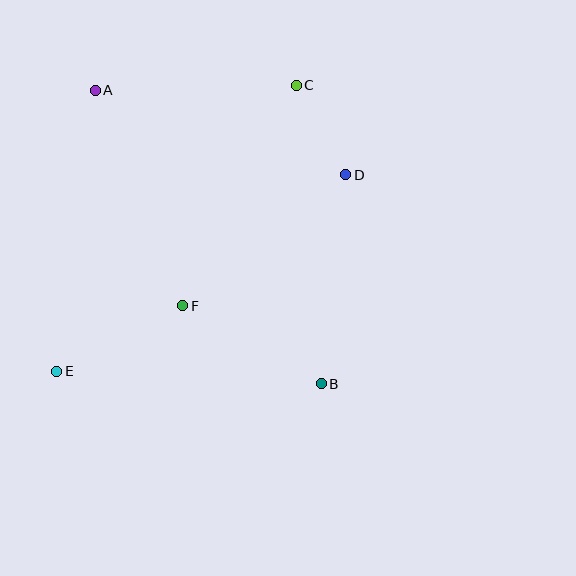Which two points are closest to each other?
Points C and D are closest to each other.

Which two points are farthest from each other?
Points C and E are farthest from each other.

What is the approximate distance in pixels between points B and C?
The distance between B and C is approximately 299 pixels.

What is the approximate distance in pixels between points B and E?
The distance between B and E is approximately 265 pixels.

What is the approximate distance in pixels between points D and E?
The distance between D and E is approximately 349 pixels.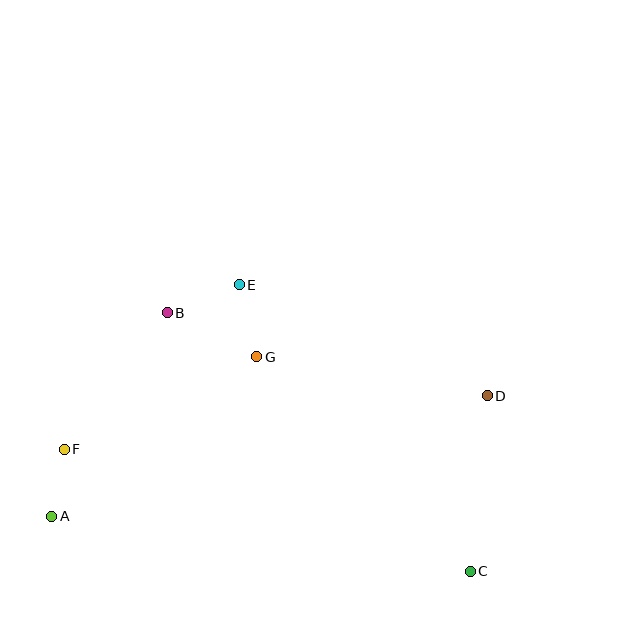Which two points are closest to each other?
Points A and F are closest to each other.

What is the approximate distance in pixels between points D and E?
The distance between D and E is approximately 272 pixels.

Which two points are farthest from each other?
Points A and D are farthest from each other.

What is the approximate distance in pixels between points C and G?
The distance between C and G is approximately 303 pixels.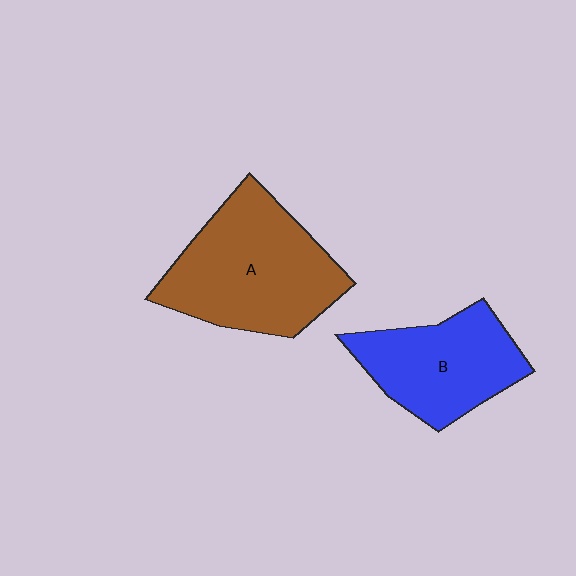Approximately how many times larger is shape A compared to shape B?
Approximately 1.3 times.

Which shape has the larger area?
Shape A (brown).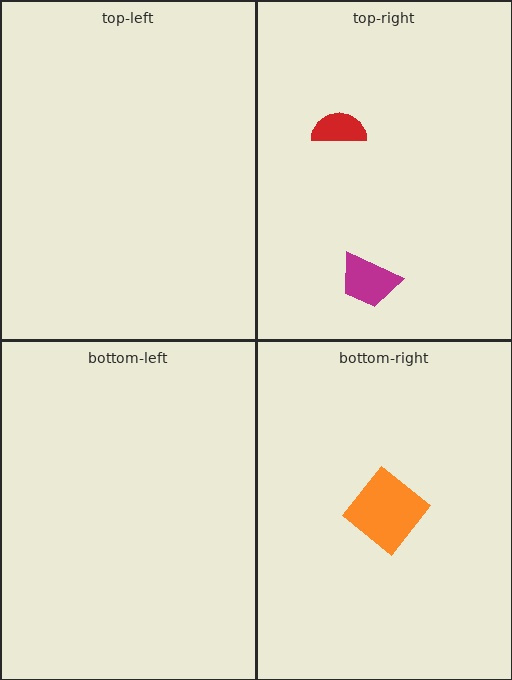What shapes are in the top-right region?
The magenta trapezoid, the red semicircle.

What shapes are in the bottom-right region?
The orange diamond.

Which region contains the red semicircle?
The top-right region.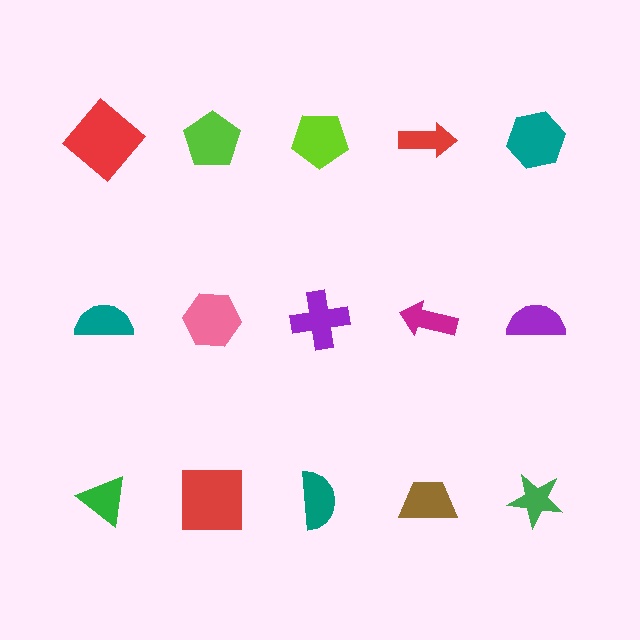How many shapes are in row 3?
5 shapes.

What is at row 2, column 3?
A purple cross.